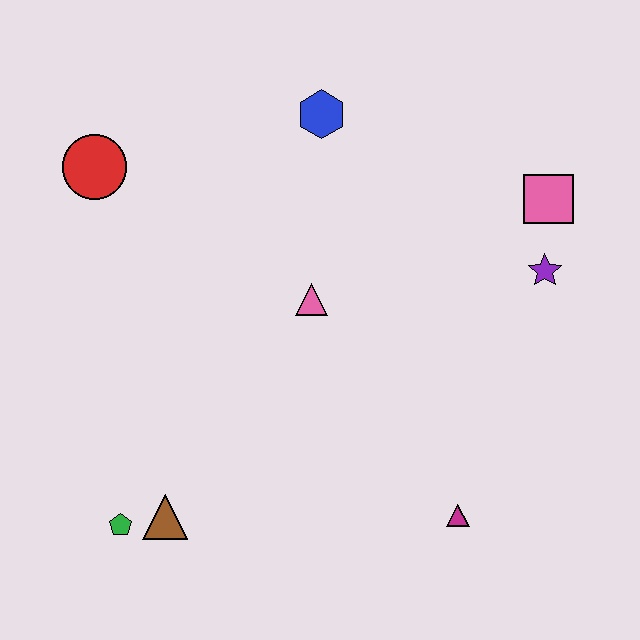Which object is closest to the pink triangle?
The blue hexagon is closest to the pink triangle.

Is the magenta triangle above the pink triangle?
No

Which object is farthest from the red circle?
The magenta triangle is farthest from the red circle.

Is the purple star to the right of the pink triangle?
Yes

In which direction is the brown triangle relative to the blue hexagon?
The brown triangle is below the blue hexagon.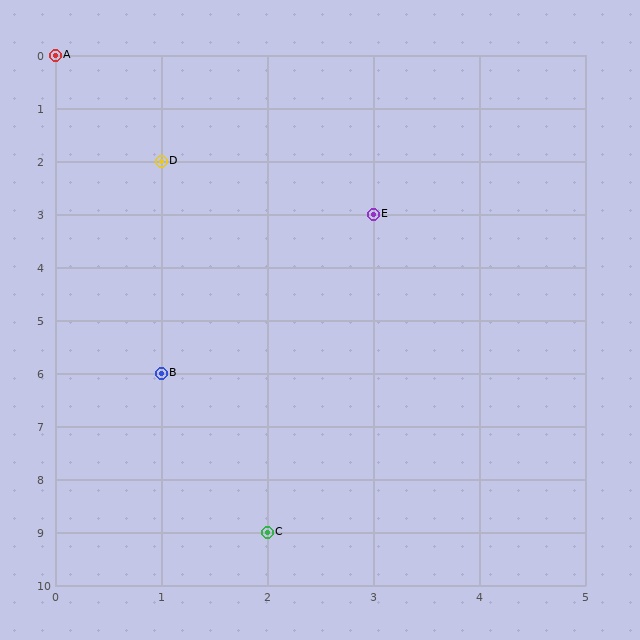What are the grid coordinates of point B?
Point B is at grid coordinates (1, 6).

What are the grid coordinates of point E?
Point E is at grid coordinates (3, 3).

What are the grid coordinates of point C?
Point C is at grid coordinates (2, 9).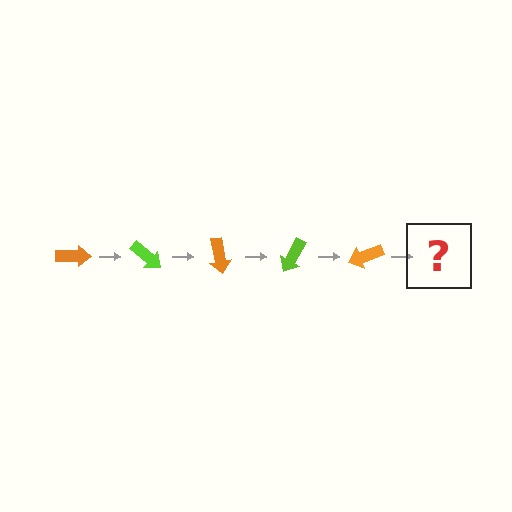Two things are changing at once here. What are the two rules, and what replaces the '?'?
The two rules are that it rotates 40 degrees each step and the color cycles through orange and lime. The '?' should be a lime arrow, rotated 200 degrees from the start.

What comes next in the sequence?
The next element should be a lime arrow, rotated 200 degrees from the start.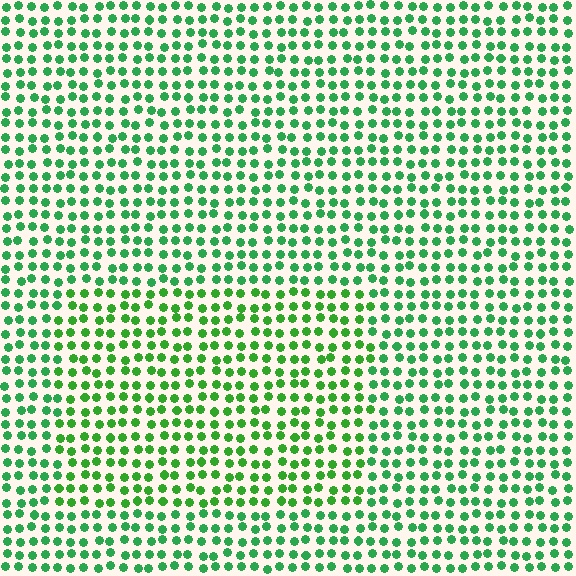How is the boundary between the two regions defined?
The boundary is defined purely by a slight shift in hue (about 21 degrees). Spacing, size, and orientation are identical on both sides.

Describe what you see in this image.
The image is filled with small green elements in a uniform arrangement. A rectangle-shaped region is visible where the elements are tinted to a slightly different hue, forming a subtle color boundary.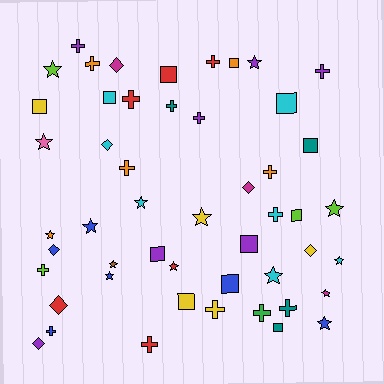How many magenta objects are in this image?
There are 3 magenta objects.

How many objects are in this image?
There are 50 objects.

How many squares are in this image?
There are 12 squares.